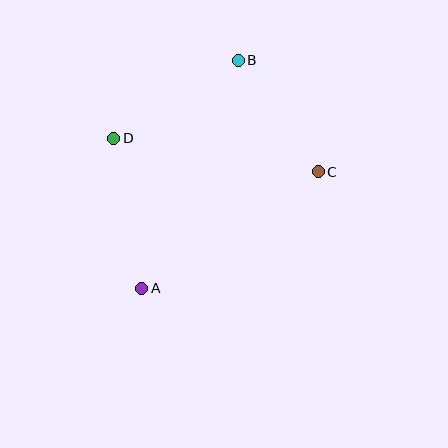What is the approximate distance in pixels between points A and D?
The distance between A and D is approximately 152 pixels.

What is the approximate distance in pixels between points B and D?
The distance between B and D is approximately 147 pixels.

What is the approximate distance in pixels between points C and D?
The distance between C and D is approximately 207 pixels.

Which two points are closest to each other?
Points B and C are closest to each other.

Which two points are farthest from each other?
Points A and B are farthest from each other.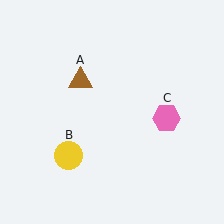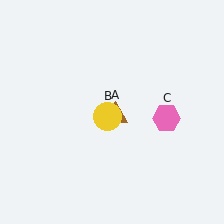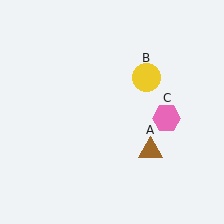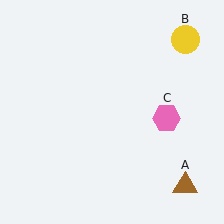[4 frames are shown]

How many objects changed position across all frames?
2 objects changed position: brown triangle (object A), yellow circle (object B).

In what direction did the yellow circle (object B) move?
The yellow circle (object B) moved up and to the right.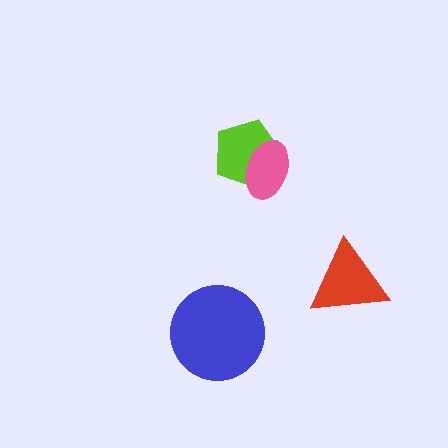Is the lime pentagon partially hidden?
Yes, it is partially covered by another shape.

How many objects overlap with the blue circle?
0 objects overlap with the blue circle.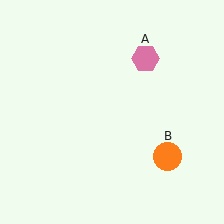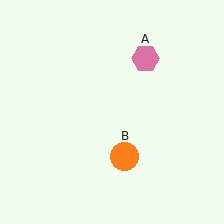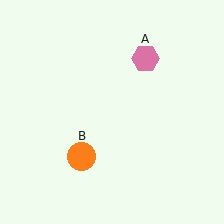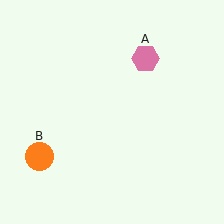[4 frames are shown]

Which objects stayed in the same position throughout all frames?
Pink hexagon (object A) remained stationary.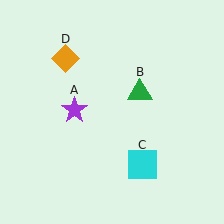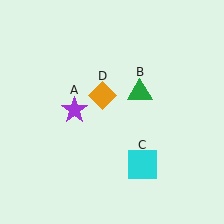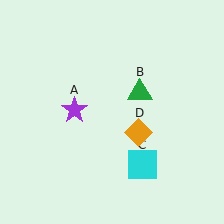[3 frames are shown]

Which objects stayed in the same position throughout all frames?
Purple star (object A) and green triangle (object B) and cyan square (object C) remained stationary.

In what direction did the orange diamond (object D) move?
The orange diamond (object D) moved down and to the right.